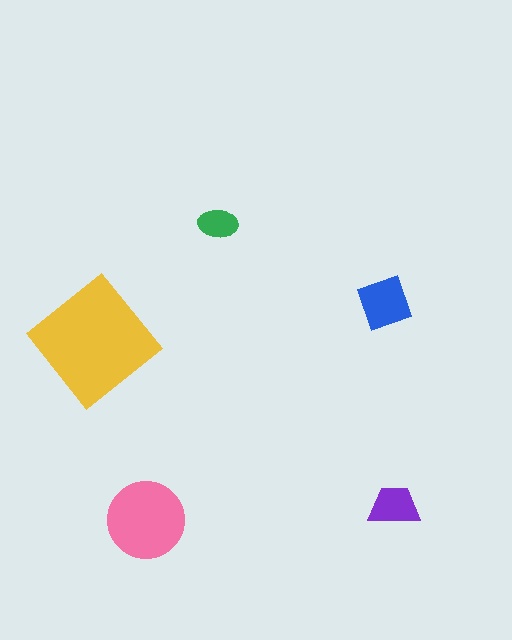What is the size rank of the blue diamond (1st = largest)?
3rd.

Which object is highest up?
The green ellipse is topmost.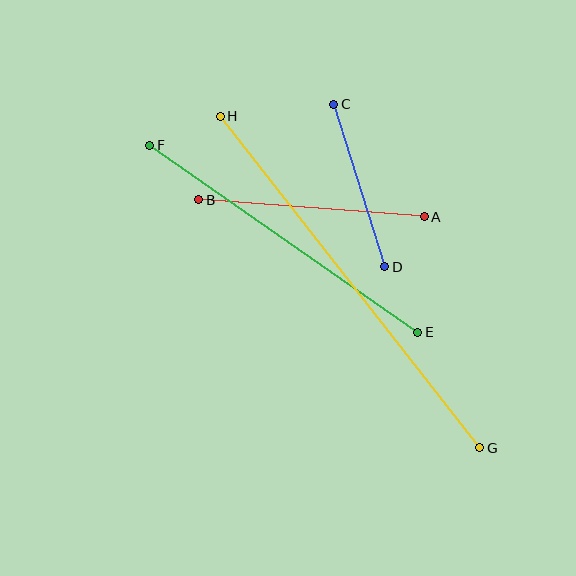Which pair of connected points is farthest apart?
Points G and H are farthest apart.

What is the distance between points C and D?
The distance is approximately 171 pixels.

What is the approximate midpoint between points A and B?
The midpoint is at approximately (311, 208) pixels.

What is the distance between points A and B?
The distance is approximately 226 pixels.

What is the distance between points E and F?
The distance is approximately 327 pixels.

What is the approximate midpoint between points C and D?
The midpoint is at approximately (359, 185) pixels.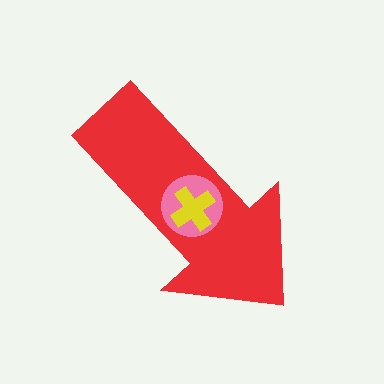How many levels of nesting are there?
3.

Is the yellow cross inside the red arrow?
Yes.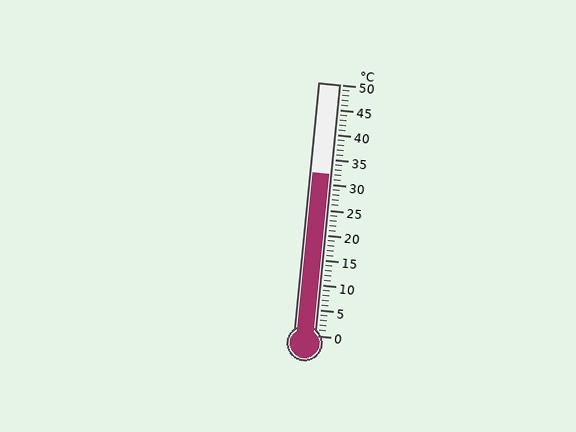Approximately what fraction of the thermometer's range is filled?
The thermometer is filled to approximately 65% of its range.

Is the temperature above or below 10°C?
The temperature is above 10°C.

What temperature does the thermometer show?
The thermometer shows approximately 32°C.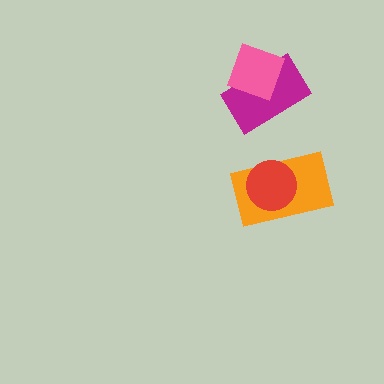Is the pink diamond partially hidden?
No, no other shape covers it.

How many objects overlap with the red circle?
1 object overlaps with the red circle.